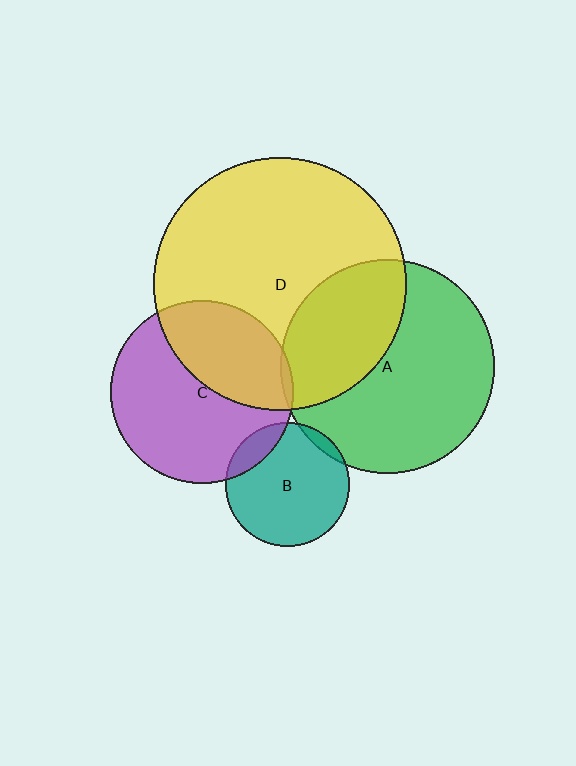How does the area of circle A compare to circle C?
Approximately 1.4 times.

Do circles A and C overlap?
Yes.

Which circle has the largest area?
Circle D (yellow).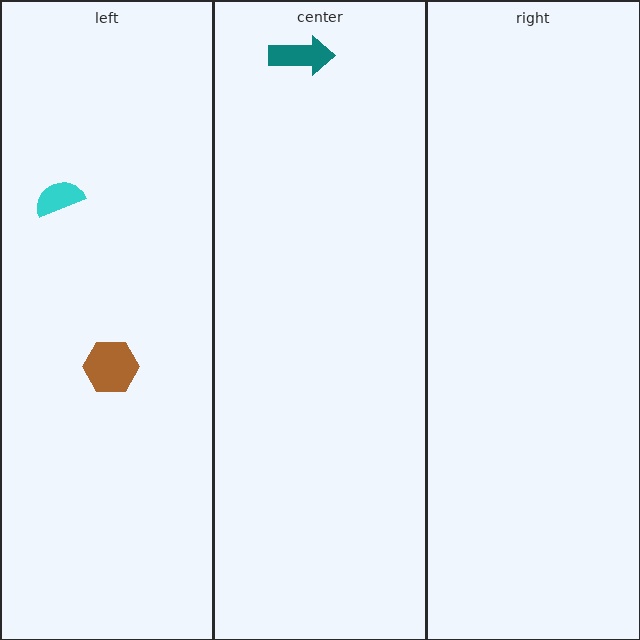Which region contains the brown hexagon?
The left region.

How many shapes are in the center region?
1.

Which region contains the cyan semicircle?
The left region.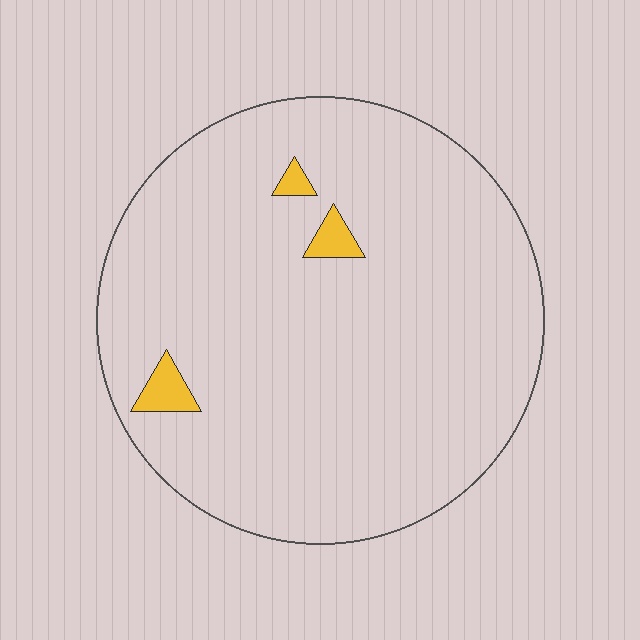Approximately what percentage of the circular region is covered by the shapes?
Approximately 5%.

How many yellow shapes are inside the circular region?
3.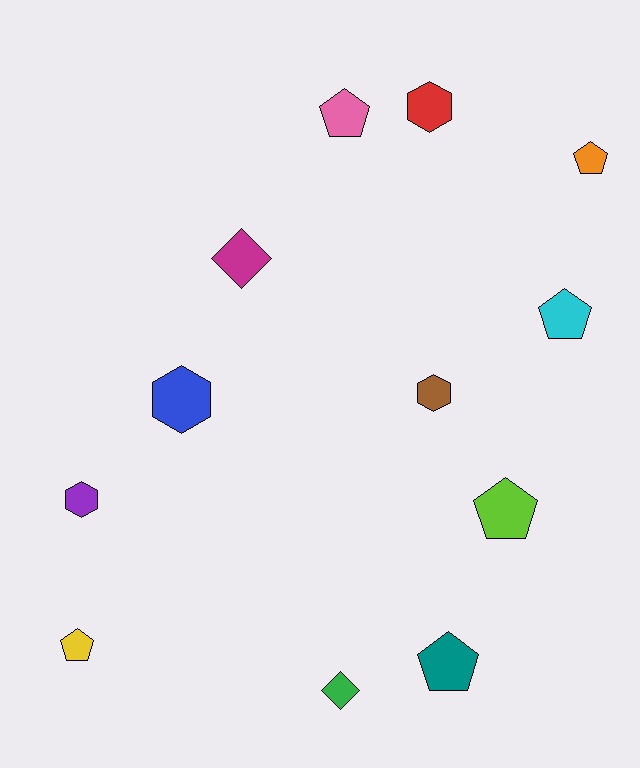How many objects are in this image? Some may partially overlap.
There are 12 objects.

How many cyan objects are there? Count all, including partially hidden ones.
There is 1 cyan object.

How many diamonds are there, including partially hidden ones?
There are 2 diamonds.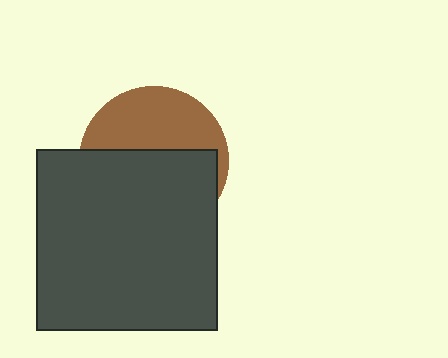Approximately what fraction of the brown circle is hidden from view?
Roughly 57% of the brown circle is hidden behind the dark gray square.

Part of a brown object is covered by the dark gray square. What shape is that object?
It is a circle.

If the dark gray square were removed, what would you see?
You would see the complete brown circle.